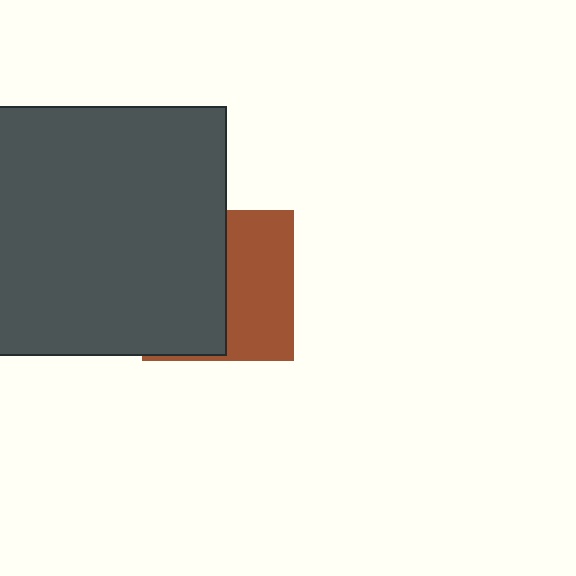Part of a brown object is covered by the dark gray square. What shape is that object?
It is a square.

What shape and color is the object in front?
The object in front is a dark gray square.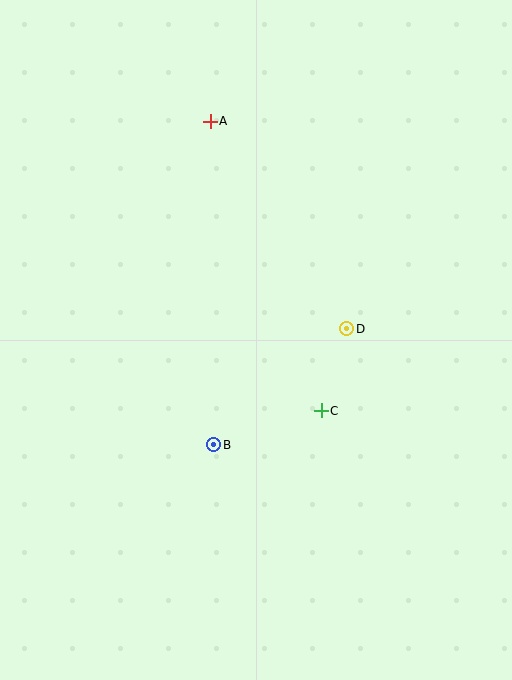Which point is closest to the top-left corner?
Point A is closest to the top-left corner.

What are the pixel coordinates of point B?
Point B is at (214, 445).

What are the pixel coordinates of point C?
Point C is at (321, 411).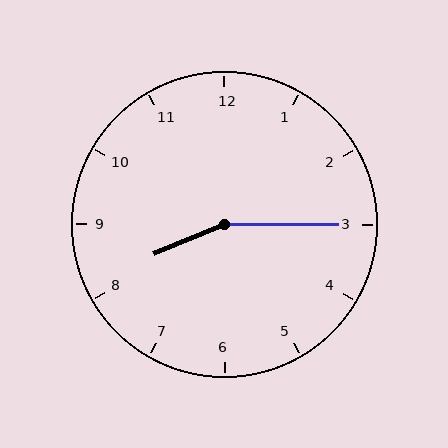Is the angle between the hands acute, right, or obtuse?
It is obtuse.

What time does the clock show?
8:15.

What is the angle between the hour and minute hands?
Approximately 158 degrees.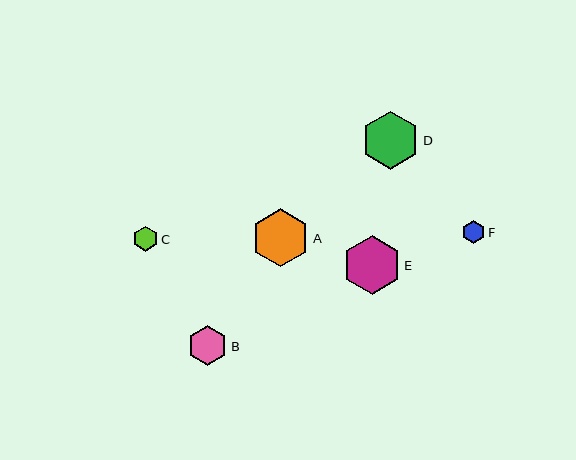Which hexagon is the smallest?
Hexagon F is the smallest with a size of approximately 23 pixels.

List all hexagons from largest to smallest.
From largest to smallest: E, A, D, B, C, F.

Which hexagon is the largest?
Hexagon E is the largest with a size of approximately 59 pixels.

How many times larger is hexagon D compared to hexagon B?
Hexagon D is approximately 1.5 times the size of hexagon B.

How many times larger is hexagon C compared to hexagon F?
Hexagon C is approximately 1.1 times the size of hexagon F.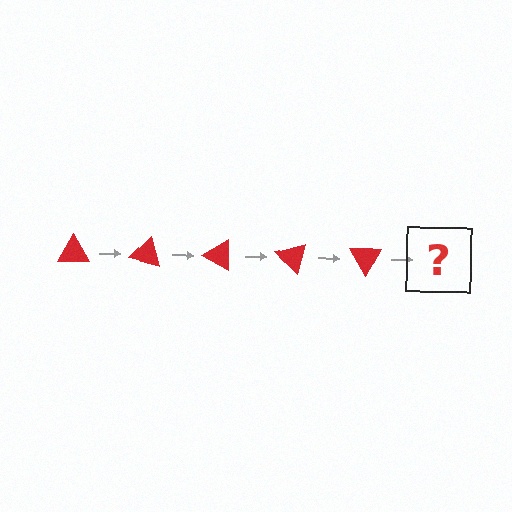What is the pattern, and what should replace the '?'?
The pattern is that the triangle rotates 15 degrees each step. The '?' should be a red triangle rotated 75 degrees.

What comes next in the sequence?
The next element should be a red triangle rotated 75 degrees.